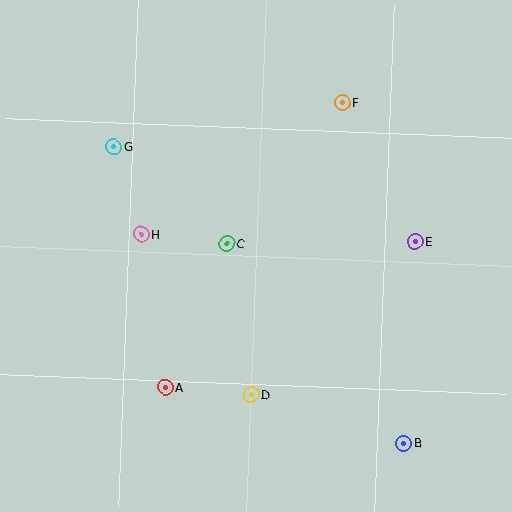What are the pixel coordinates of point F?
Point F is at (342, 102).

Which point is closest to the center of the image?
Point C at (227, 244) is closest to the center.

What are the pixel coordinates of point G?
Point G is at (114, 146).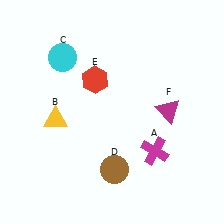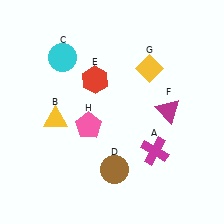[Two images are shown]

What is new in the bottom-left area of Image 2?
A pink pentagon (H) was added in the bottom-left area of Image 2.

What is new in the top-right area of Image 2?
A yellow diamond (G) was added in the top-right area of Image 2.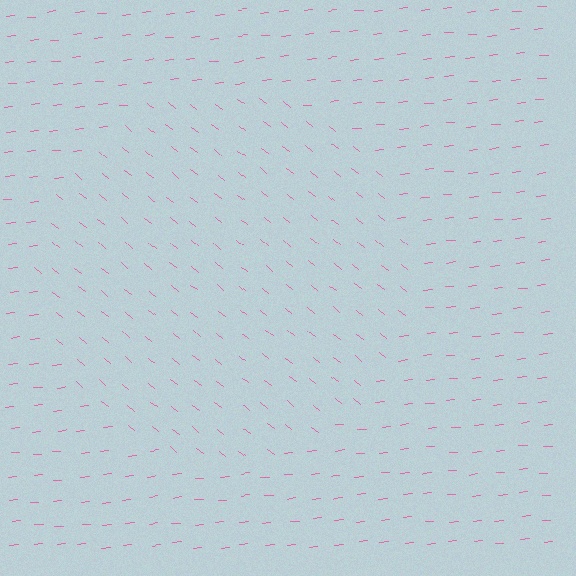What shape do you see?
I see a circle.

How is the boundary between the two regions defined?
The boundary is defined purely by a change in line orientation (approximately 45 degrees difference). All lines are the same color and thickness.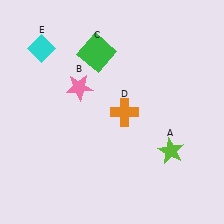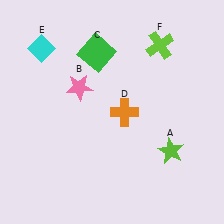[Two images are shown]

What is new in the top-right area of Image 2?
A lime cross (F) was added in the top-right area of Image 2.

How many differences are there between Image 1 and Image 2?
There is 1 difference between the two images.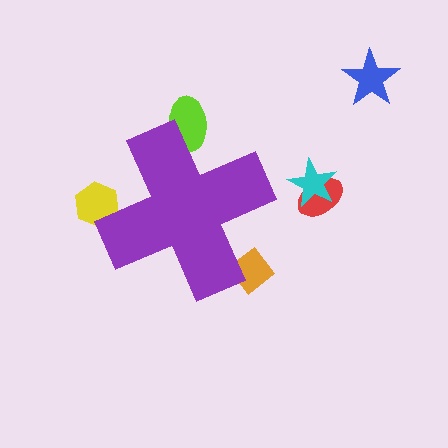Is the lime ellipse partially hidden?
Yes, the lime ellipse is partially hidden behind the purple cross.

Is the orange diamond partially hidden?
Yes, the orange diamond is partially hidden behind the purple cross.